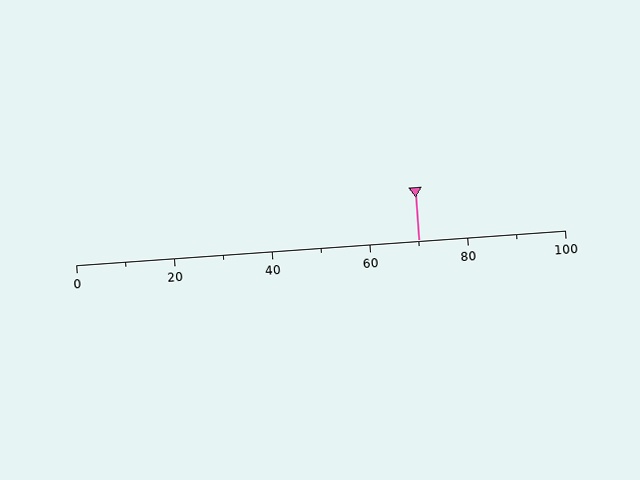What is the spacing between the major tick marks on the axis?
The major ticks are spaced 20 apart.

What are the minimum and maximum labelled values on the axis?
The axis runs from 0 to 100.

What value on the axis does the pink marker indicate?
The marker indicates approximately 70.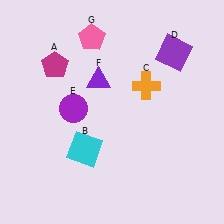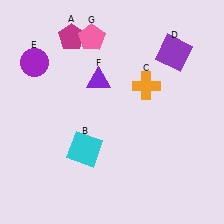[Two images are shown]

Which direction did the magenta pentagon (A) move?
The magenta pentagon (A) moved up.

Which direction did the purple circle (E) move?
The purple circle (E) moved up.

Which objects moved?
The objects that moved are: the magenta pentagon (A), the purple circle (E).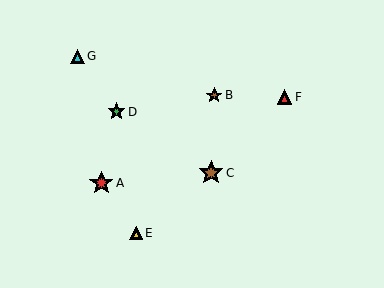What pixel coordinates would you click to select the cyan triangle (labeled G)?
Click at (78, 56) to select the cyan triangle G.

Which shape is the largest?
The red star (labeled A) is the largest.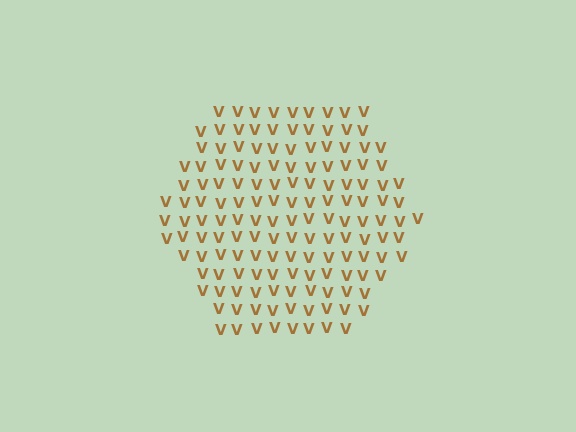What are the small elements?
The small elements are letter V's.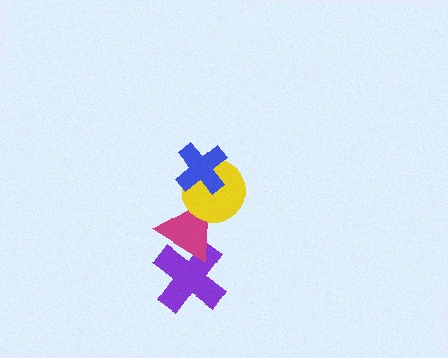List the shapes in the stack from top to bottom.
From top to bottom: the blue cross, the yellow circle, the magenta triangle, the purple cross.